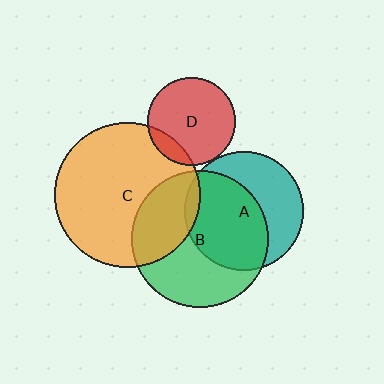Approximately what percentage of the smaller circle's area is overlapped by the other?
Approximately 15%.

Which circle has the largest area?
Circle C (orange).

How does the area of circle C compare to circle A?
Approximately 1.5 times.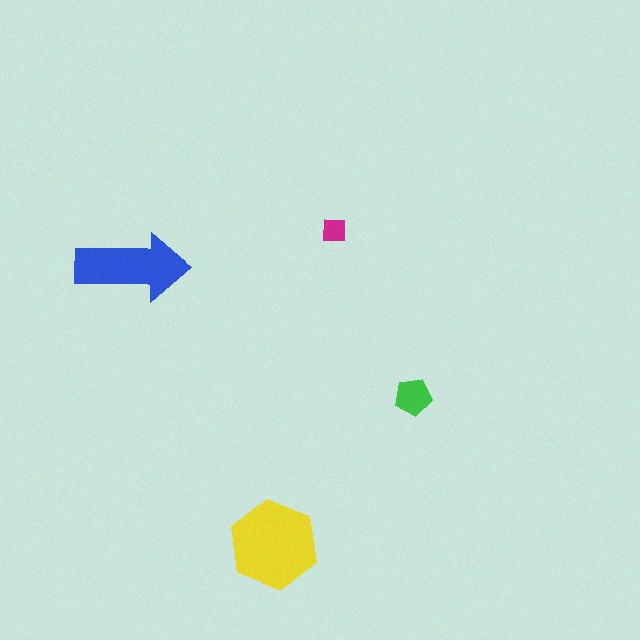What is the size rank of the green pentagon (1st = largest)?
3rd.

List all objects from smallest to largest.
The magenta square, the green pentagon, the blue arrow, the yellow hexagon.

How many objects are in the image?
There are 4 objects in the image.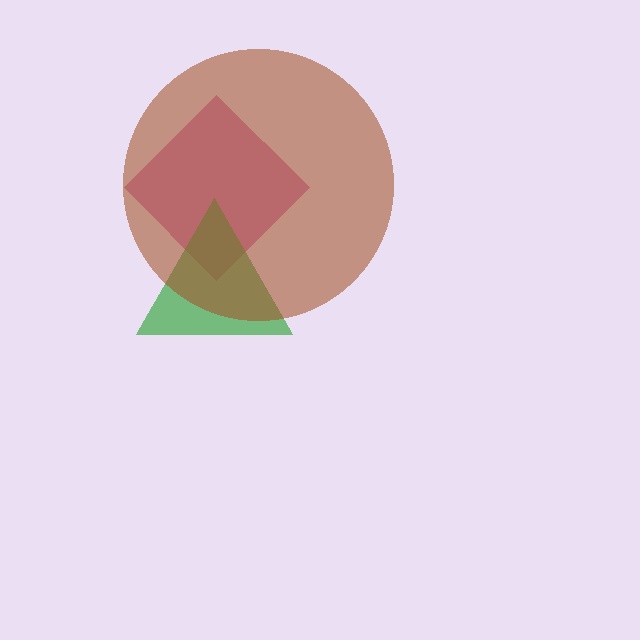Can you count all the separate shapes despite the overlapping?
Yes, there are 3 separate shapes.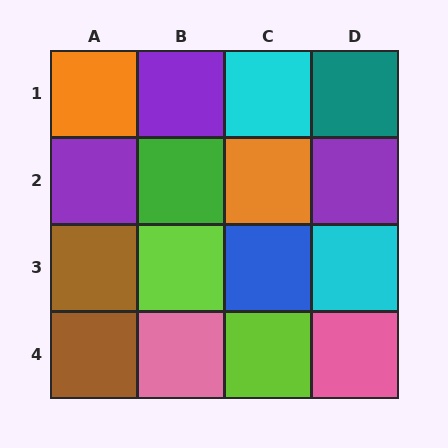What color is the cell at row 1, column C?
Cyan.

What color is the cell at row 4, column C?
Lime.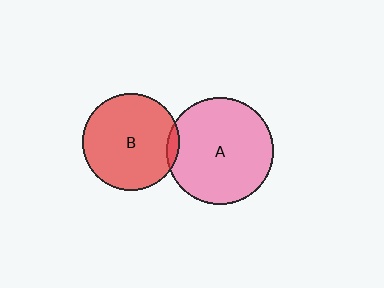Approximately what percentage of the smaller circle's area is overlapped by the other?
Approximately 5%.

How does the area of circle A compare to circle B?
Approximately 1.2 times.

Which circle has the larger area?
Circle A (pink).